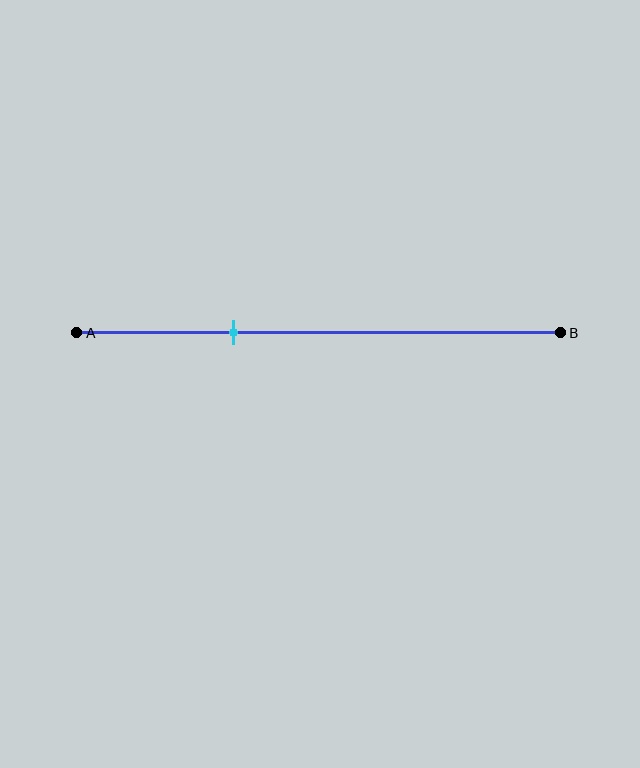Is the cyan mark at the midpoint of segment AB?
No, the mark is at about 30% from A, not at the 50% midpoint.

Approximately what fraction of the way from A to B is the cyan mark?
The cyan mark is approximately 30% of the way from A to B.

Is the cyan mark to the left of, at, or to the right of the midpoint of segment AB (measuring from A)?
The cyan mark is to the left of the midpoint of segment AB.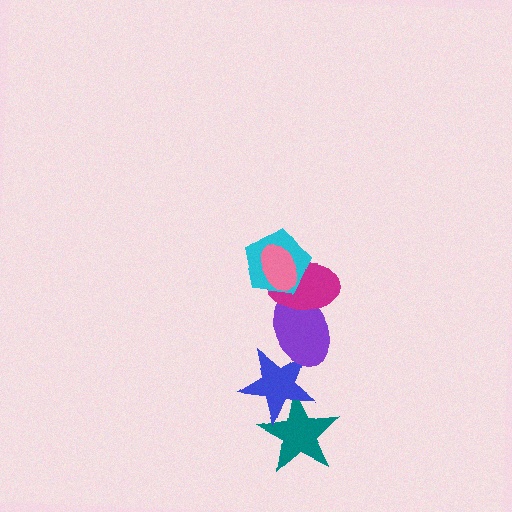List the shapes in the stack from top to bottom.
From top to bottom: the pink ellipse, the cyan pentagon, the magenta ellipse, the purple ellipse, the blue star, the teal star.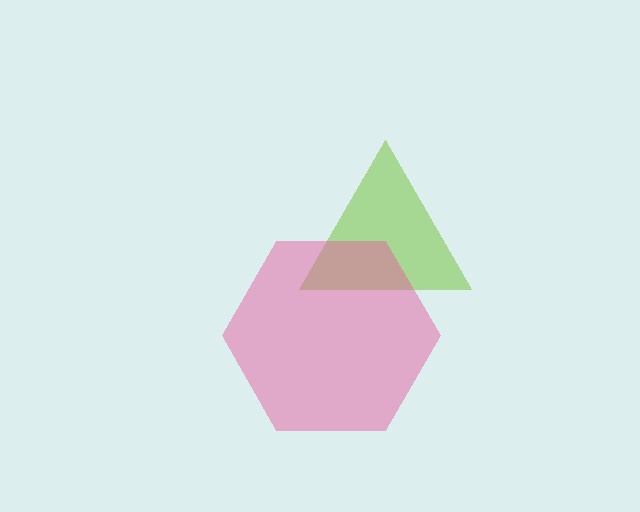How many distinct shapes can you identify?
There are 2 distinct shapes: a lime triangle, a pink hexagon.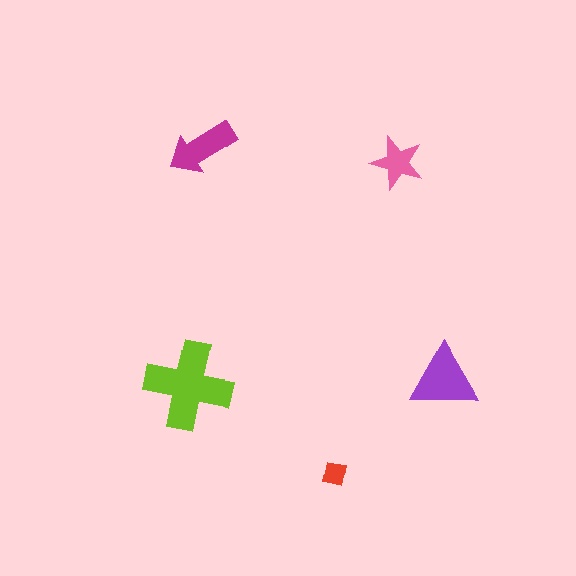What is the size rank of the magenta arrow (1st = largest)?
3rd.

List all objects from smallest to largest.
The red square, the pink star, the magenta arrow, the purple triangle, the lime cross.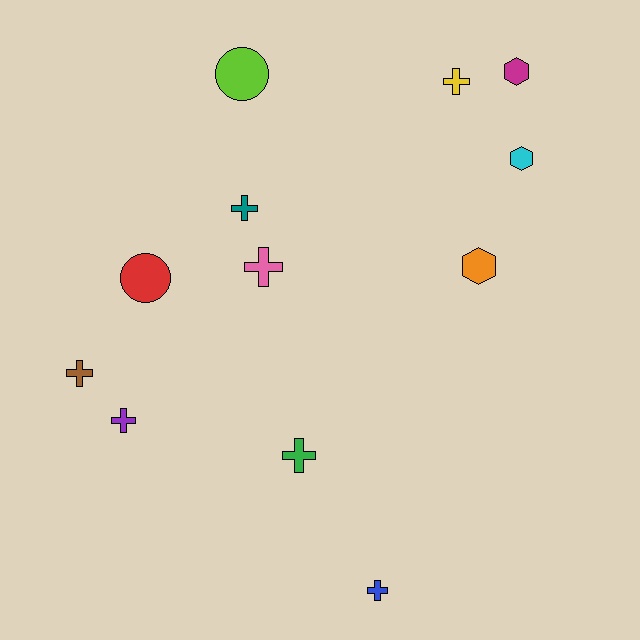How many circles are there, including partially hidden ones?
There are 2 circles.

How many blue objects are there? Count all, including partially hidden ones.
There is 1 blue object.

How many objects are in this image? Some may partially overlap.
There are 12 objects.